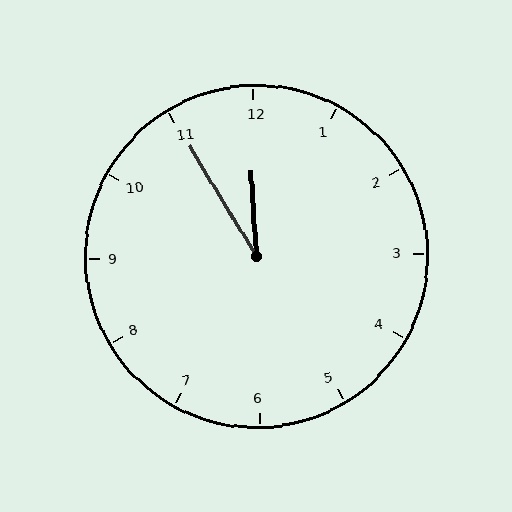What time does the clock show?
11:55.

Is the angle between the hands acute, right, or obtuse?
It is acute.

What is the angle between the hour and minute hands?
Approximately 28 degrees.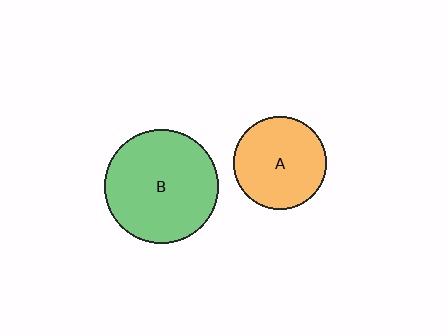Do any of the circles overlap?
No, none of the circles overlap.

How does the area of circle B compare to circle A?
Approximately 1.5 times.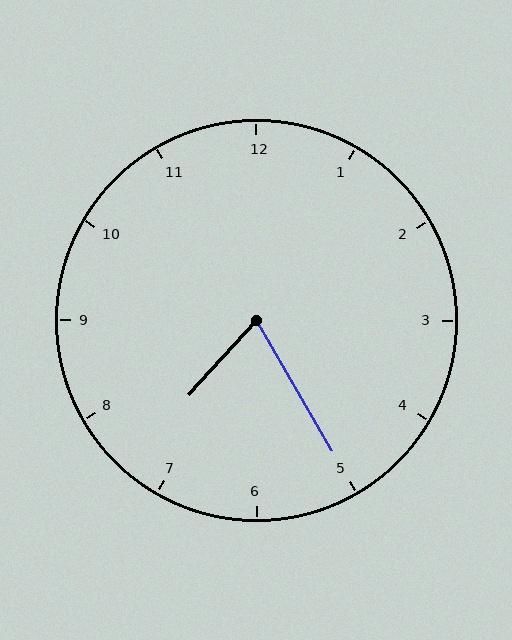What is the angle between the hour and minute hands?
Approximately 72 degrees.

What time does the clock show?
7:25.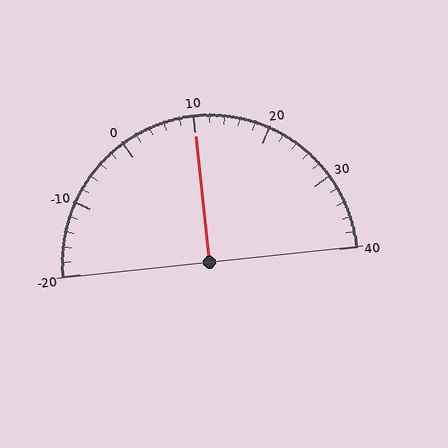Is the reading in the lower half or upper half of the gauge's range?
The reading is in the upper half of the range (-20 to 40).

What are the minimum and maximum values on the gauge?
The gauge ranges from -20 to 40.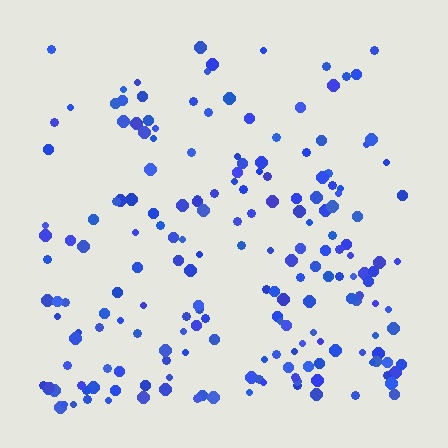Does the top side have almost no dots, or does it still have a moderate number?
Still a moderate number, just noticeably fewer than the bottom.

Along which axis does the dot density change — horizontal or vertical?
Vertical.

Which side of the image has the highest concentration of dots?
The bottom.